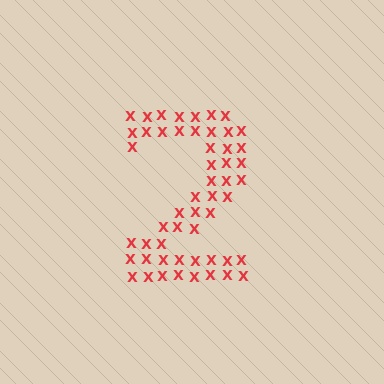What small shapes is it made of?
It is made of small letter X's.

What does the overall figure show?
The overall figure shows the digit 2.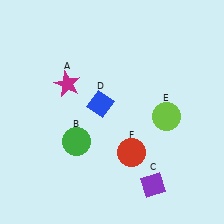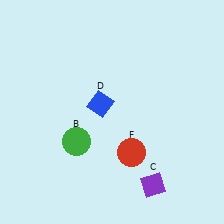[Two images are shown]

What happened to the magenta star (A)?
The magenta star (A) was removed in Image 2. It was in the top-left area of Image 1.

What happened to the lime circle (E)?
The lime circle (E) was removed in Image 2. It was in the bottom-right area of Image 1.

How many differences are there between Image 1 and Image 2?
There are 2 differences between the two images.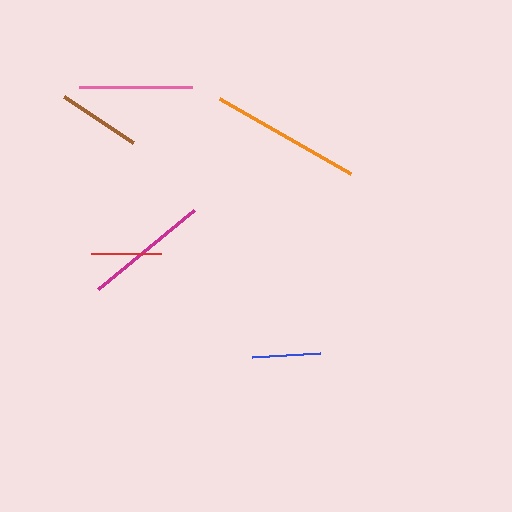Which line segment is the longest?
The orange line is the longest at approximately 152 pixels.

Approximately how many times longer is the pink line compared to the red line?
The pink line is approximately 1.6 times the length of the red line.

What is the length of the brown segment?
The brown segment is approximately 83 pixels long.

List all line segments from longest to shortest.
From longest to shortest: orange, magenta, pink, brown, red, blue.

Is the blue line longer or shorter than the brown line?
The brown line is longer than the blue line.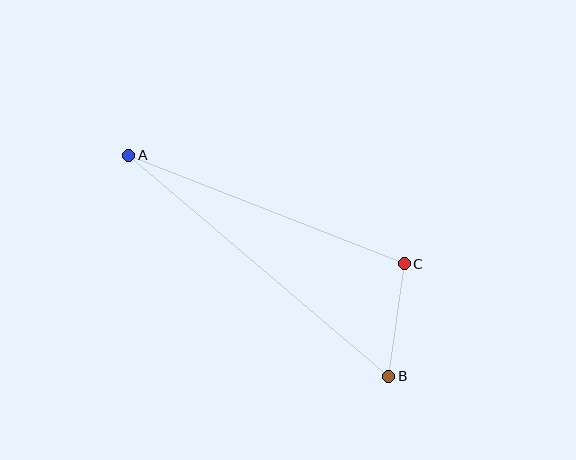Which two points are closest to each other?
Points B and C are closest to each other.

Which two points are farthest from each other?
Points A and B are farthest from each other.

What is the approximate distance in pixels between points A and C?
The distance between A and C is approximately 296 pixels.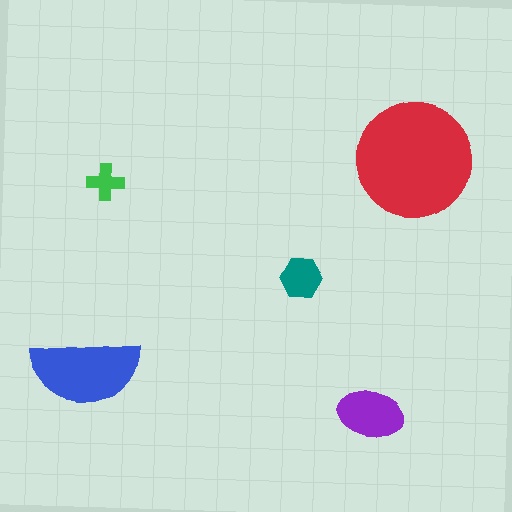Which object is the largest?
The red circle.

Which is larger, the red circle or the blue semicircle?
The red circle.